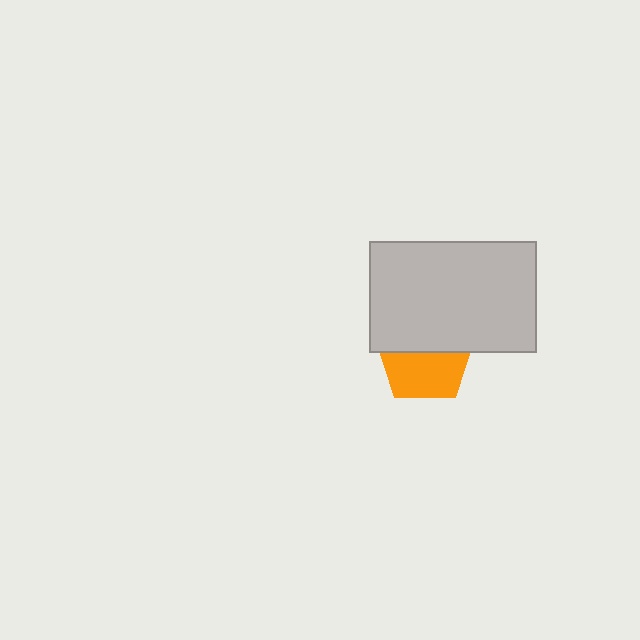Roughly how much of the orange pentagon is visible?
About half of it is visible (roughly 51%).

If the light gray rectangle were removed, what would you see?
You would see the complete orange pentagon.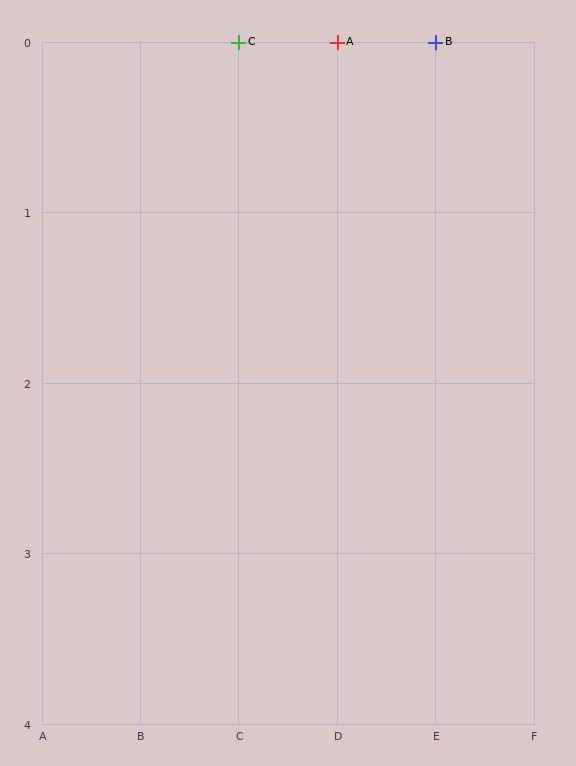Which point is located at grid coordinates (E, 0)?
Point B is at (E, 0).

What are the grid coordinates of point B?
Point B is at grid coordinates (E, 0).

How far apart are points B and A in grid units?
Points B and A are 1 column apart.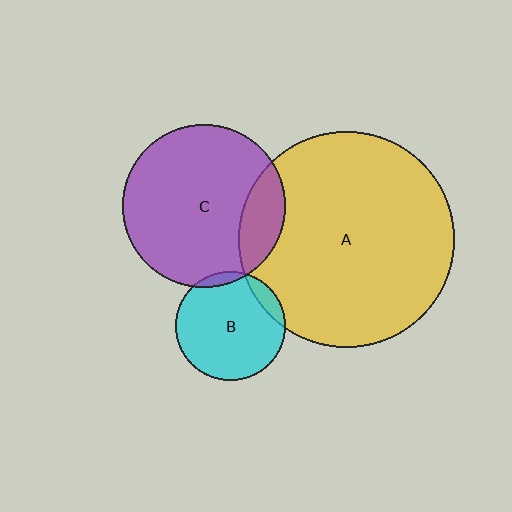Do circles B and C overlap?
Yes.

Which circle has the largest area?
Circle A (yellow).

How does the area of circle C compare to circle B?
Approximately 2.2 times.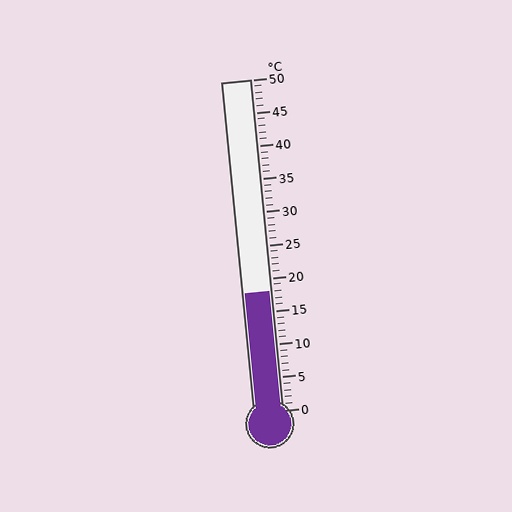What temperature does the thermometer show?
The thermometer shows approximately 18°C.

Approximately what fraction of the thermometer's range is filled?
The thermometer is filled to approximately 35% of its range.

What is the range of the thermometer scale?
The thermometer scale ranges from 0°C to 50°C.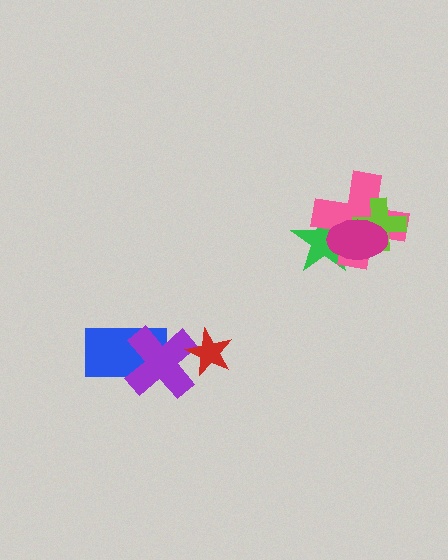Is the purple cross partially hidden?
Yes, it is partially covered by another shape.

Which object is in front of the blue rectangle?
The purple cross is in front of the blue rectangle.